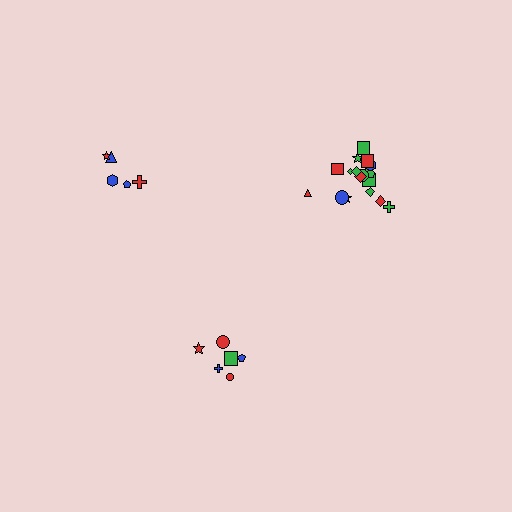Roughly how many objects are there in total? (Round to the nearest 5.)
Roughly 30 objects in total.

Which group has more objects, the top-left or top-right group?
The top-right group.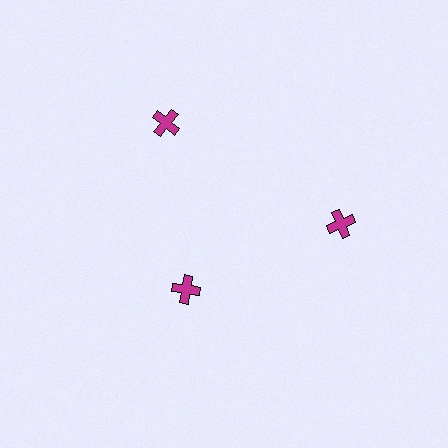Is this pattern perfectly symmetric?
No. The 3 magenta crosses are arranged in a ring, but one element near the 7 o'clock position is pulled inward toward the center, breaking the 3-fold rotational symmetry.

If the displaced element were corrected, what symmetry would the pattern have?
It would have 3-fold rotational symmetry — the pattern would map onto itself every 120 degrees.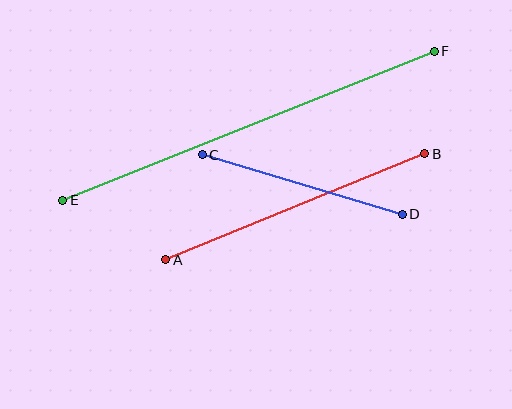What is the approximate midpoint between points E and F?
The midpoint is at approximately (249, 126) pixels.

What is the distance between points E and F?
The distance is approximately 400 pixels.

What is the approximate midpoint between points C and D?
The midpoint is at approximately (302, 185) pixels.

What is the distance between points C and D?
The distance is approximately 209 pixels.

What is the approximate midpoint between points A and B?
The midpoint is at approximately (295, 207) pixels.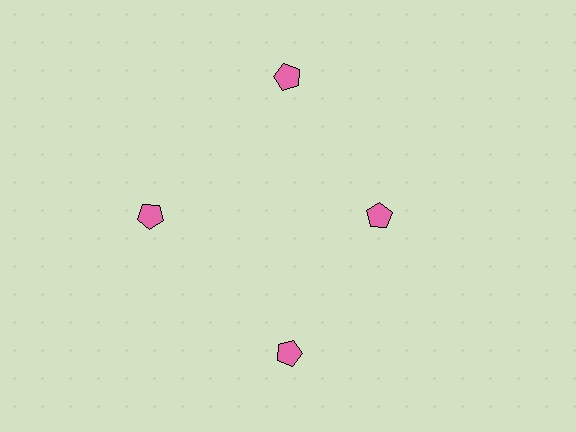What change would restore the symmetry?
The symmetry would be restored by moving it outward, back onto the ring so that all 4 pentagons sit at equal angles and equal distance from the center.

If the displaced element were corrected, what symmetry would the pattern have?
It would have 4-fold rotational symmetry — the pattern would map onto itself every 90 degrees.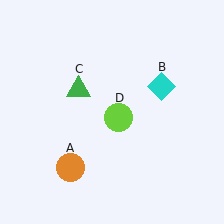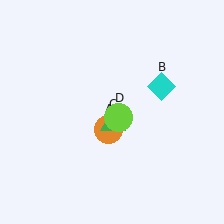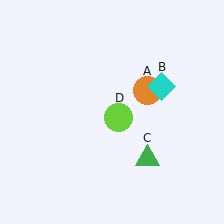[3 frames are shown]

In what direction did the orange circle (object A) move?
The orange circle (object A) moved up and to the right.